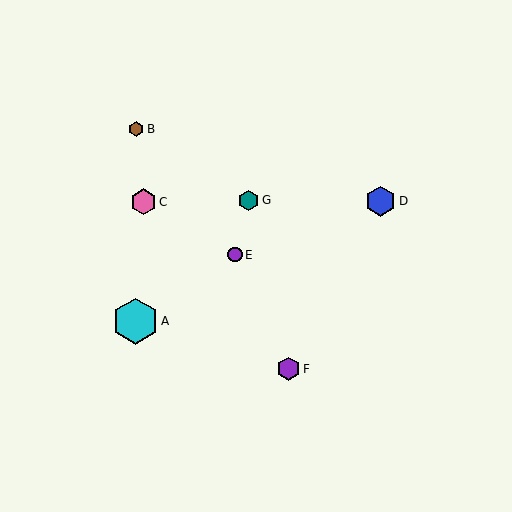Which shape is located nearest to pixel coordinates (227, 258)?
The purple circle (labeled E) at (235, 255) is nearest to that location.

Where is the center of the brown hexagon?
The center of the brown hexagon is at (136, 129).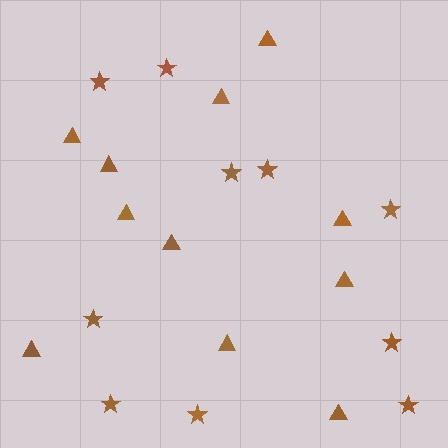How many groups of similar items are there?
There are 2 groups: one group of triangles (11) and one group of stars (10).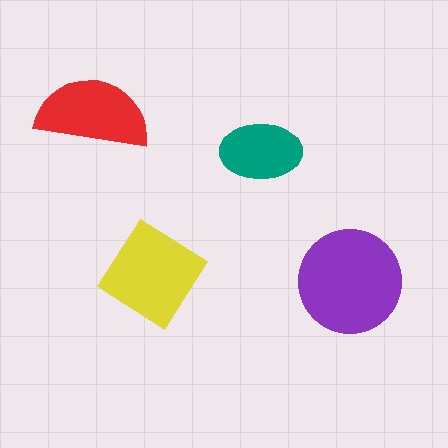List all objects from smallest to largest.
The teal ellipse, the red semicircle, the yellow diamond, the purple circle.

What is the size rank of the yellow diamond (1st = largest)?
2nd.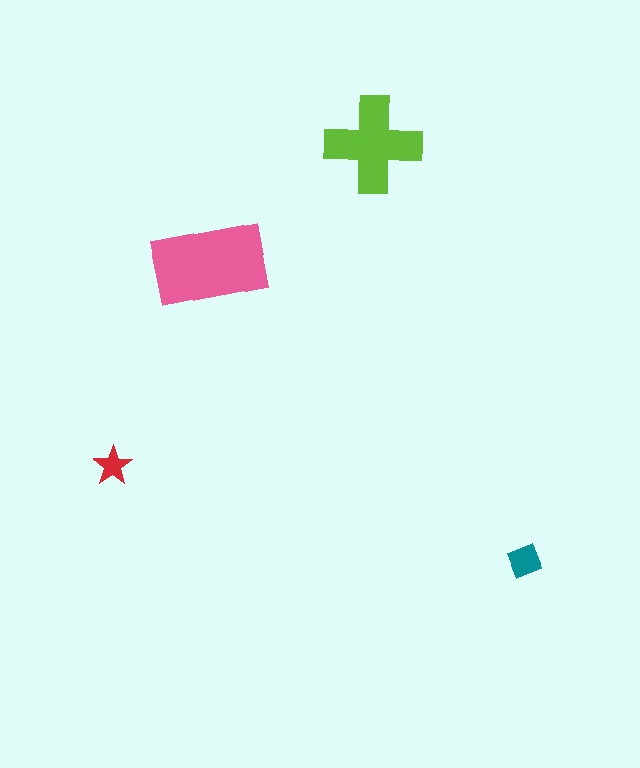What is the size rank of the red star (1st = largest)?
4th.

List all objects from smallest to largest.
The red star, the teal square, the lime cross, the pink rectangle.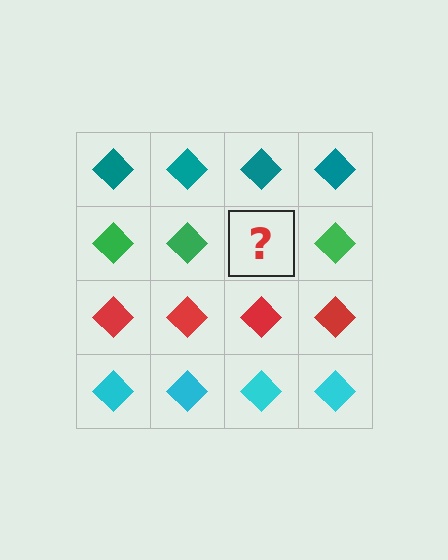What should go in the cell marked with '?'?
The missing cell should contain a green diamond.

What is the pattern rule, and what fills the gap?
The rule is that each row has a consistent color. The gap should be filled with a green diamond.